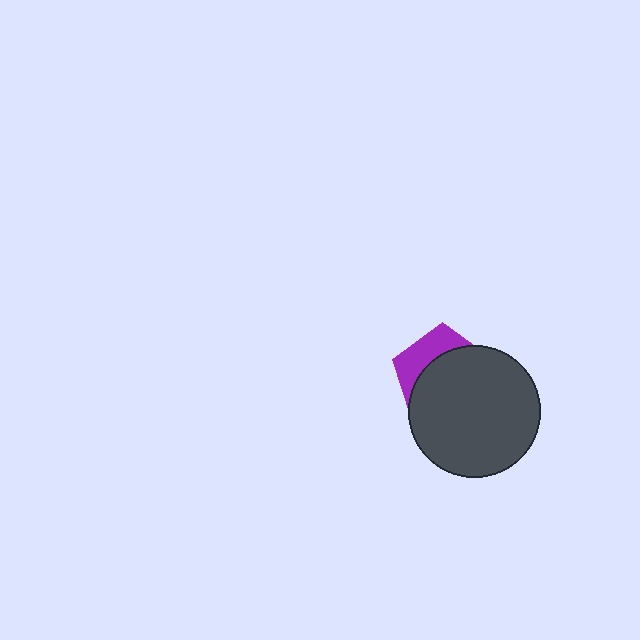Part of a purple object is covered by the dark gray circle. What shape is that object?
It is a pentagon.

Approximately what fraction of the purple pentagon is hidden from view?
Roughly 68% of the purple pentagon is hidden behind the dark gray circle.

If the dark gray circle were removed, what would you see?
You would see the complete purple pentagon.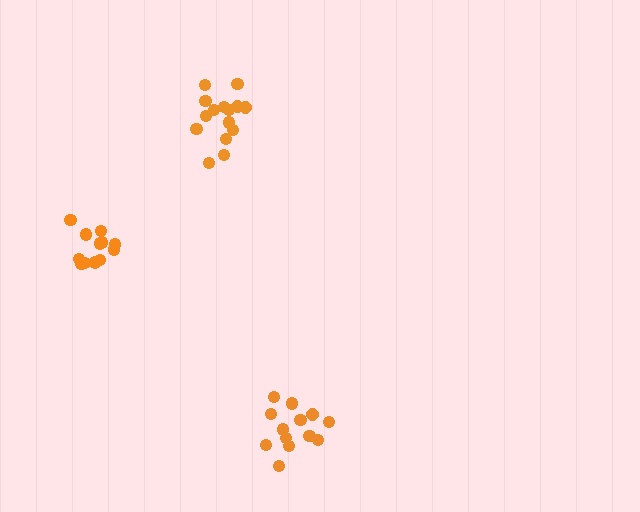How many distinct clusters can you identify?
There are 3 distinct clusters.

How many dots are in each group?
Group 1: 15 dots, Group 2: 13 dots, Group 3: 12 dots (40 total).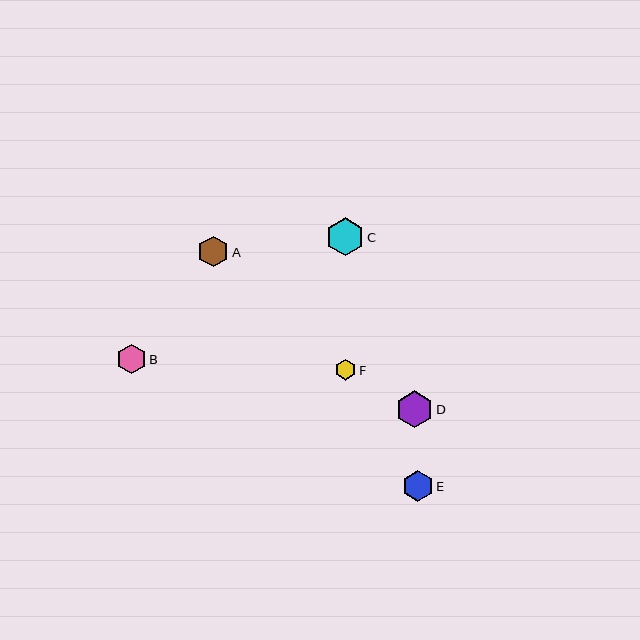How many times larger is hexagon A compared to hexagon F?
Hexagon A is approximately 1.5 times the size of hexagon F.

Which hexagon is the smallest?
Hexagon F is the smallest with a size of approximately 21 pixels.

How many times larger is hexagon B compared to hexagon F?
Hexagon B is approximately 1.4 times the size of hexagon F.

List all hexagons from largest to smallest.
From largest to smallest: C, D, E, A, B, F.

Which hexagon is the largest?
Hexagon C is the largest with a size of approximately 38 pixels.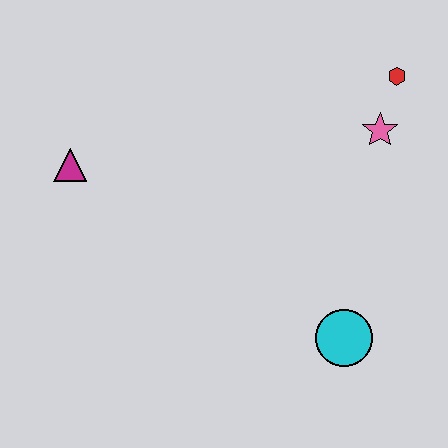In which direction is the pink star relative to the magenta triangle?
The pink star is to the right of the magenta triangle.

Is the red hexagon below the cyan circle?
No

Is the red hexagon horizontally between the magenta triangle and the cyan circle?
No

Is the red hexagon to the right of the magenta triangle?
Yes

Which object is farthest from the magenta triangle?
The red hexagon is farthest from the magenta triangle.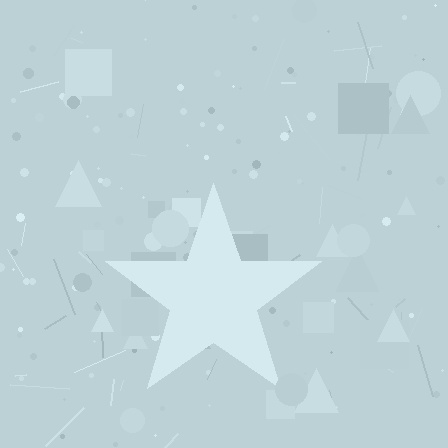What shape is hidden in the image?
A star is hidden in the image.